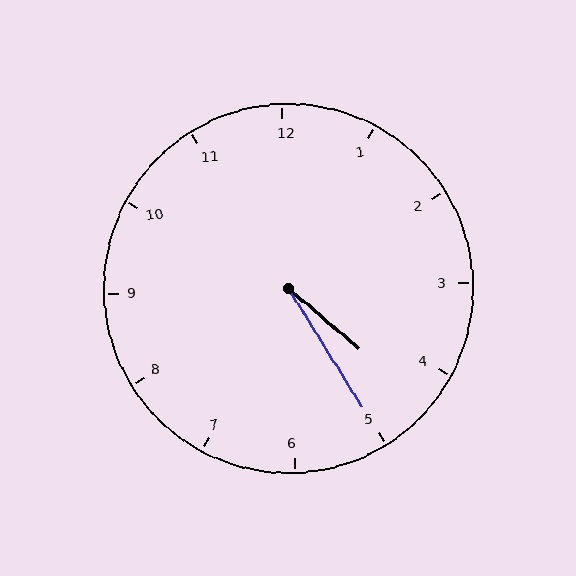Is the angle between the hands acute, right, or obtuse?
It is acute.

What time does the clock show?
4:25.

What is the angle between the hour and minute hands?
Approximately 18 degrees.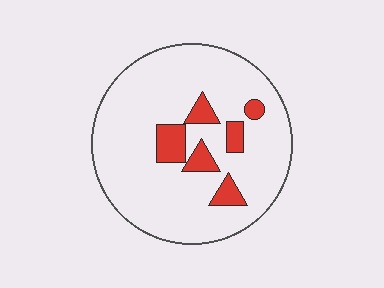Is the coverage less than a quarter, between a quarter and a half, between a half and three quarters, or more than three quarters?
Less than a quarter.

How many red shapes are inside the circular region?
6.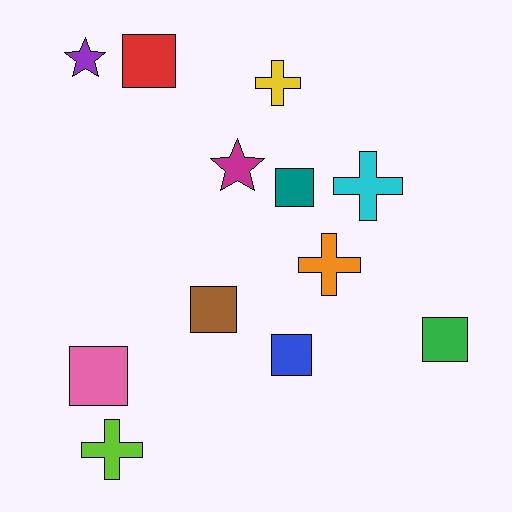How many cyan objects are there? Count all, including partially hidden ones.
There is 1 cyan object.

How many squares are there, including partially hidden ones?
There are 6 squares.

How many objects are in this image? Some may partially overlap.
There are 12 objects.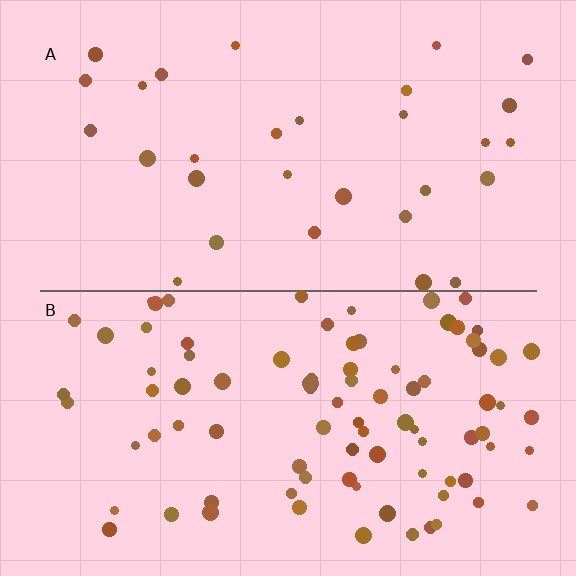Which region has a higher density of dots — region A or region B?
B (the bottom).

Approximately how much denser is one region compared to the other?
Approximately 3.0× — region B over region A.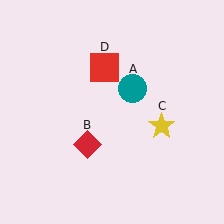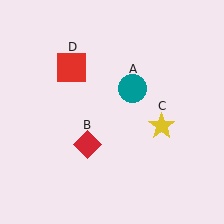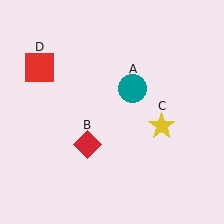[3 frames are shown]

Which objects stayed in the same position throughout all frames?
Teal circle (object A) and red diamond (object B) and yellow star (object C) remained stationary.